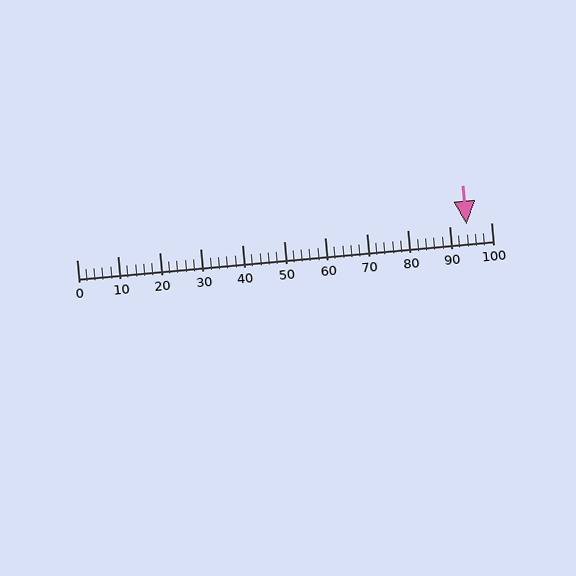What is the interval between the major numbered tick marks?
The major tick marks are spaced 10 units apart.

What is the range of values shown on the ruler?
The ruler shows values from 0 to 100.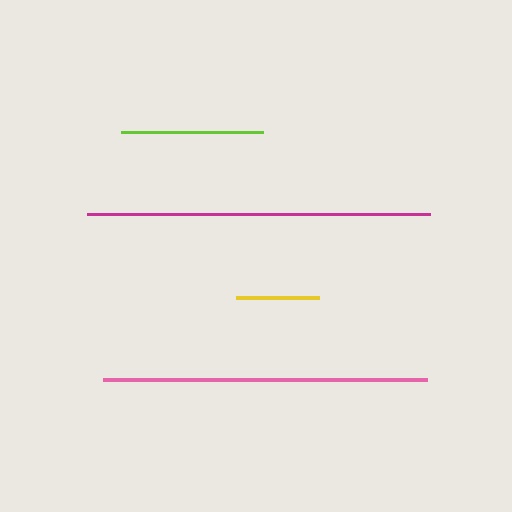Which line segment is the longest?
The magenta line is the longest at approximately 344 pixels.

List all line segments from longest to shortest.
From longest to shortest: magenta, pink, lime, yellow.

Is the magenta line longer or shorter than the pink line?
The magenta line is longer than the pink line.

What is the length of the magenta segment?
The magenta segment is approximately 344 pixels long.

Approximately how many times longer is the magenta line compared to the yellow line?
The magenta line is approximately 4.1 times the length of the yellow line.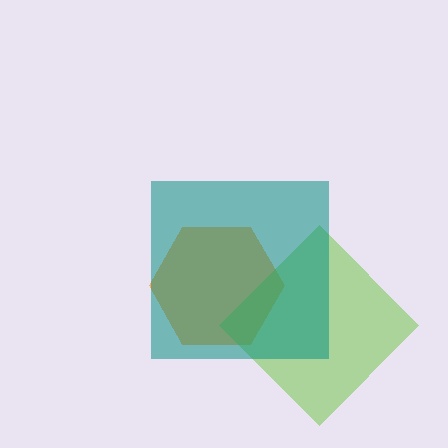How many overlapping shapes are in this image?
There are 3 overlapping shapes in the image.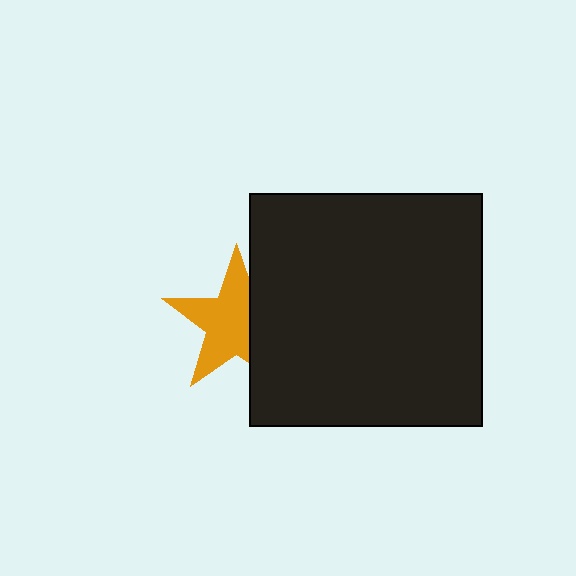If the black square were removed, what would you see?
You would see the complete orange star.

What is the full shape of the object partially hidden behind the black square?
The partially hidden object is an orange star.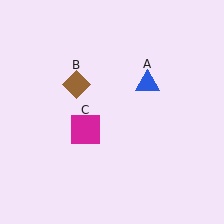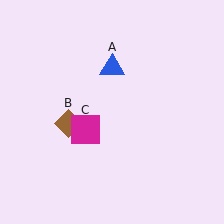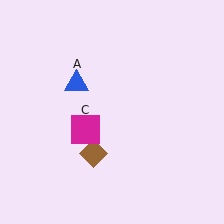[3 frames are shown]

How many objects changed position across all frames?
2 objects changed position: blue triangle (object A), brown diamond (object B).